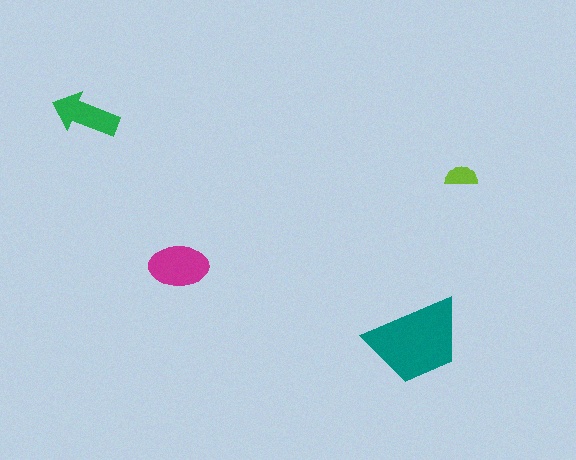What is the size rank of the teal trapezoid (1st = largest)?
1st.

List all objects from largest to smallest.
The teal trapezoid, the magenta ellipse, the green arrow, the lime semicircle.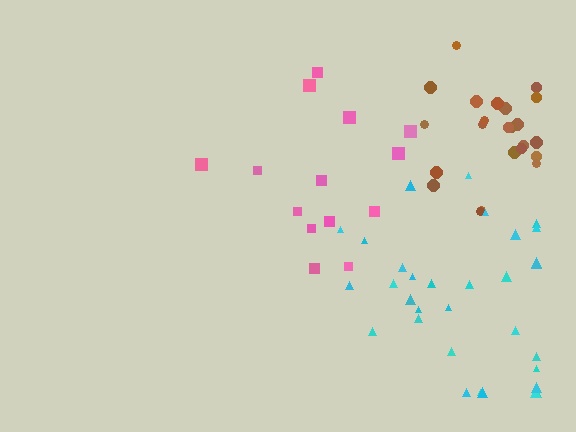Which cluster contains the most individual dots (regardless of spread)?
Cyan (32).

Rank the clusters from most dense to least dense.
brown, cyan, pink.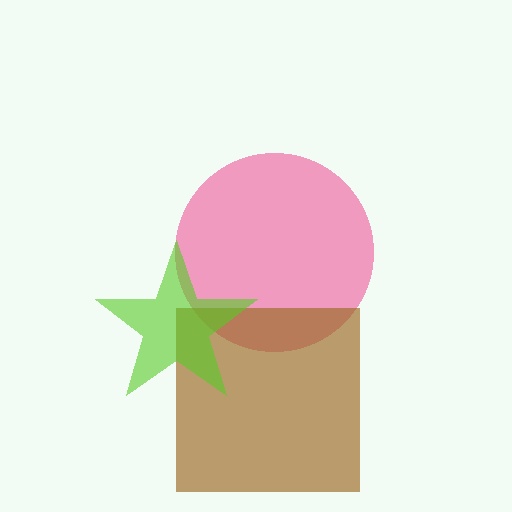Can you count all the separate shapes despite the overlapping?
Yes, there are 3 separate shapes.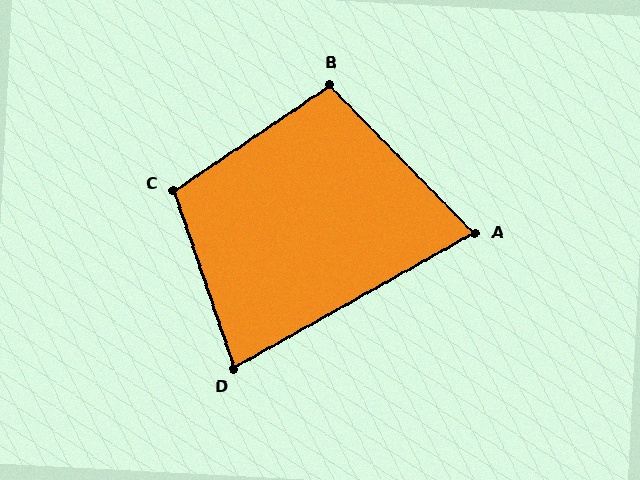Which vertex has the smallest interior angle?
A, at approximately 75 degrees.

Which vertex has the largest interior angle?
C, at approximately 105 degrees.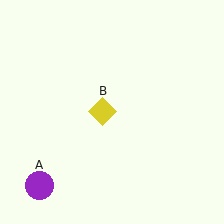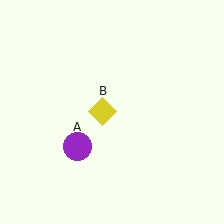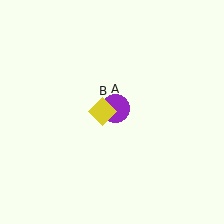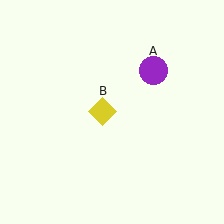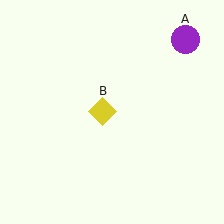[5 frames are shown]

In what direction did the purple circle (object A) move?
The purple circle (object A) moved up and to the right.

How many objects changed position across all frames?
1 object changed position: purple circle (object A).